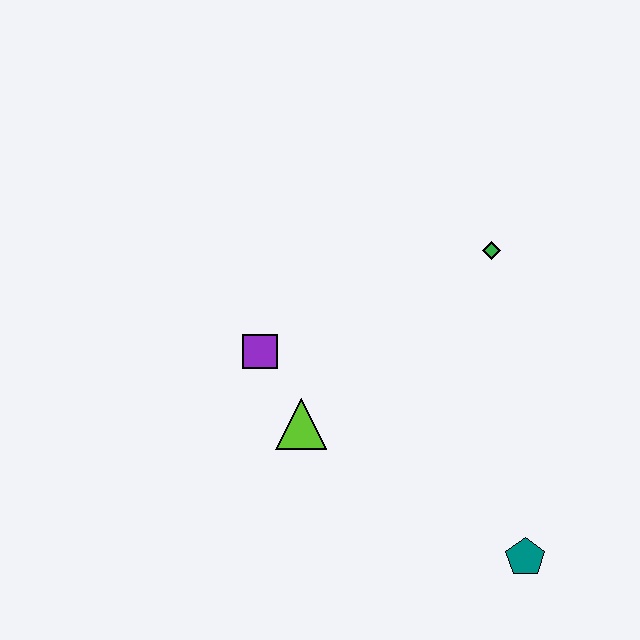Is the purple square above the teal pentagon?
Yes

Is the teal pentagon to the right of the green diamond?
Yes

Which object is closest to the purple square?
The lime triangle is closest to the purple square.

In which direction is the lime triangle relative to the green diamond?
The lime triangle is to the left of the green diamond.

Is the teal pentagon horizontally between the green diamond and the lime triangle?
No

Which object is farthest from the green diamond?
The teal pentagon is farthest from the green diamond.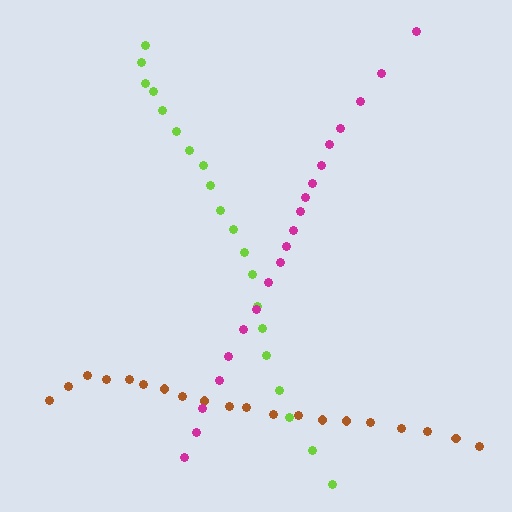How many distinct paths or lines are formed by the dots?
There are 3 distinct paths.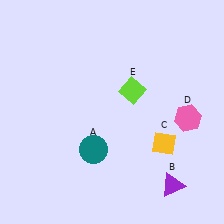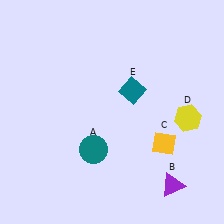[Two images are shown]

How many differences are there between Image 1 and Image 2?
There are 2 differences between the two images.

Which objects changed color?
D changed from pink to yellow. E changed from lime to teal.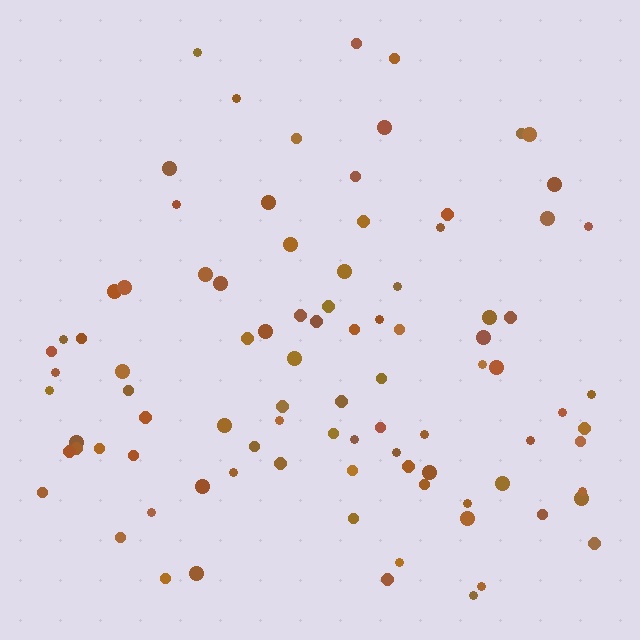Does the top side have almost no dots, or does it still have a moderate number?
Still a moderate number, just noticeably fewer than the bottom.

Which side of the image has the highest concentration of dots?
The bottom.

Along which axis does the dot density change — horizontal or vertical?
Vertical.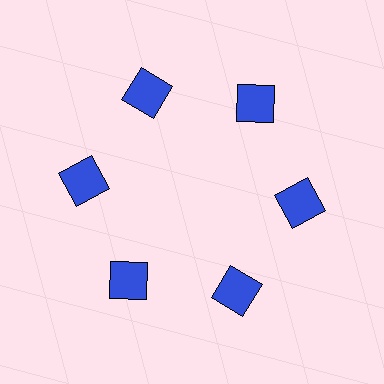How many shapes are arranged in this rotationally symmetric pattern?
There are 6 shapes, arranged in 6 groups of 1.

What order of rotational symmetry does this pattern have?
This pattern has 6-fold rotational symmetry.